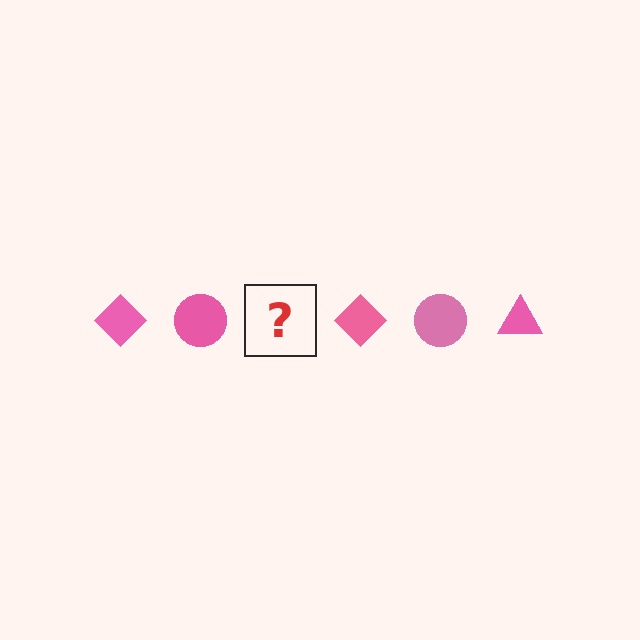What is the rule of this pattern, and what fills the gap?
The rule is that the pattern cycles through diamond, circle, triangle shapes in pink. The gap should be filled with a pink triangle.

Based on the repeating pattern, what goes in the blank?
The blank should be a pink triangle.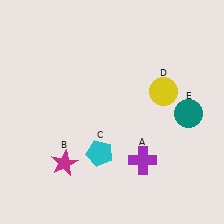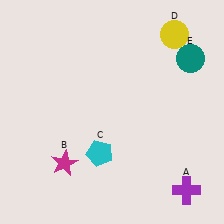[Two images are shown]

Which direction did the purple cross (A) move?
The purple cross (A) moved right.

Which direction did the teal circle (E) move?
The teal circle (E) moved up.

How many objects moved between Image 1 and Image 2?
3 objects moved between the two images.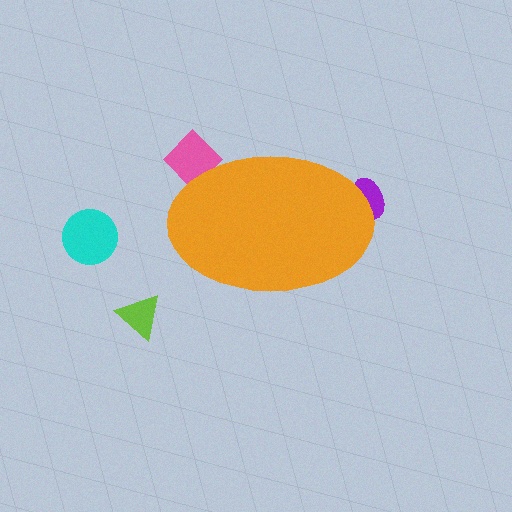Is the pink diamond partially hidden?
Yes, the pink diamond is partially hidden behind the orange ellipse.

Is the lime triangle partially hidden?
No, the lime triangle is fully visible.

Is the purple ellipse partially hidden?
Yes, the purple ellipse is partially hidden behind the orange ellipse.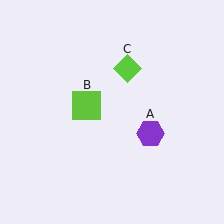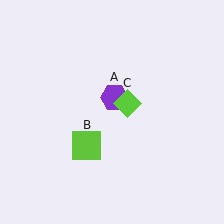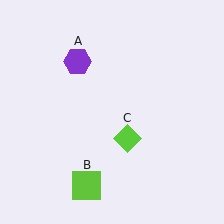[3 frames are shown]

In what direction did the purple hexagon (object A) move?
The purple hexagon (object A) moved up and to the left.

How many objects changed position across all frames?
3 objects changed position: purple hexagon (object A), lime square (object B), lime diamond (object C).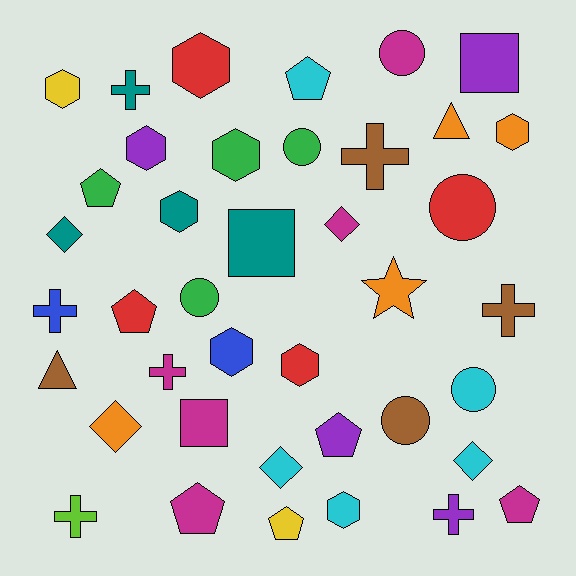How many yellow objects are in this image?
There are 2 yellow objects.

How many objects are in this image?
There are 40 objects.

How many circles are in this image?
There are 6 circles.